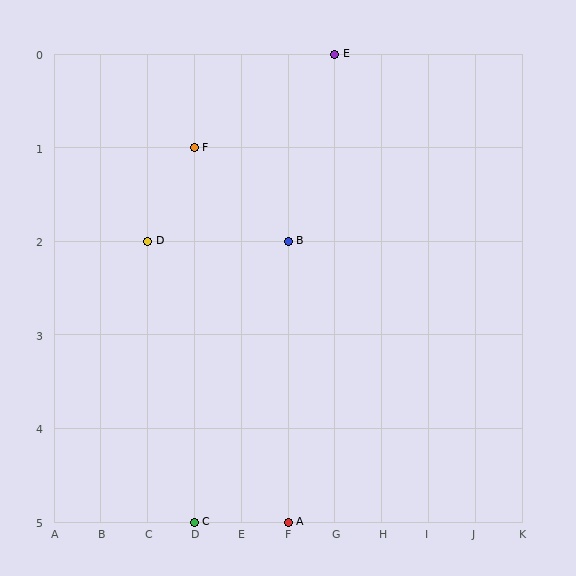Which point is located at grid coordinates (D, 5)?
Point C is at (D, 5).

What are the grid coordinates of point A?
Point A is at grid coordinates (F, 5).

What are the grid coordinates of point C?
Point C is at grid coordinates (D, 5).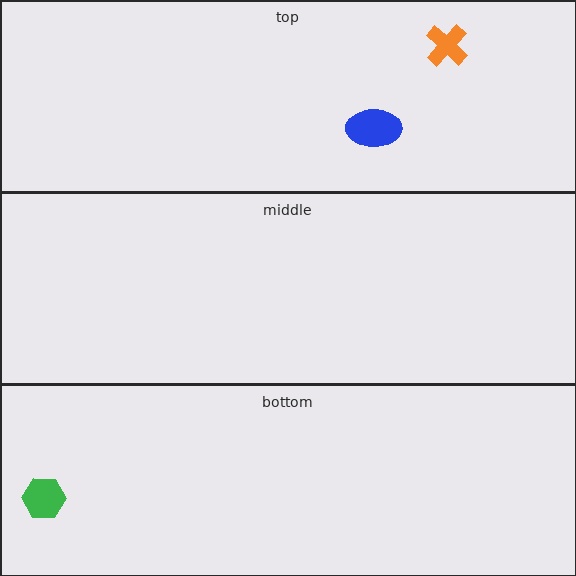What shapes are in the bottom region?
The green hexagon.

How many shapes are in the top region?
2.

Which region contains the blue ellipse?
The top region.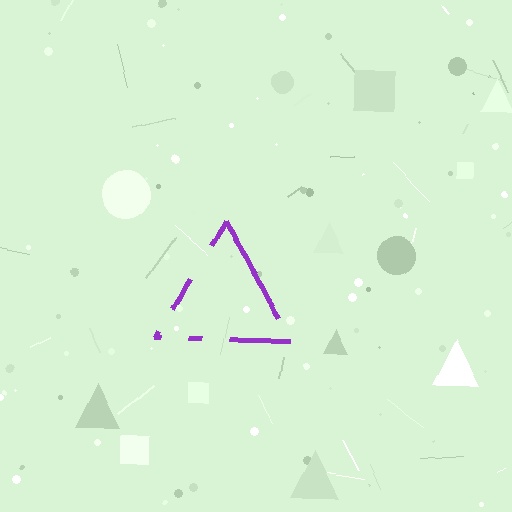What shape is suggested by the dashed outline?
The dashed outline suggests a triangle.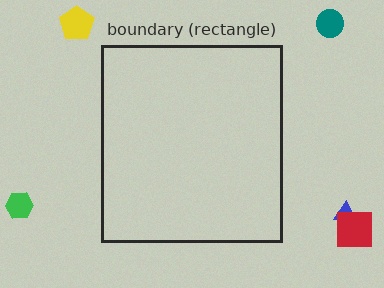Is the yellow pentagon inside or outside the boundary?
Outside.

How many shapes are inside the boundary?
0 inside, 5 outside.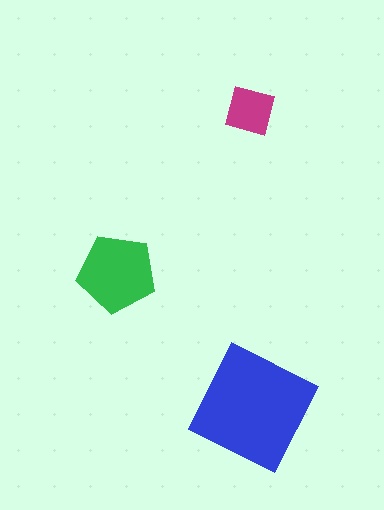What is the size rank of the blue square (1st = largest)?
1st.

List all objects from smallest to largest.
The magenta square, the green pentagon, the blue square.